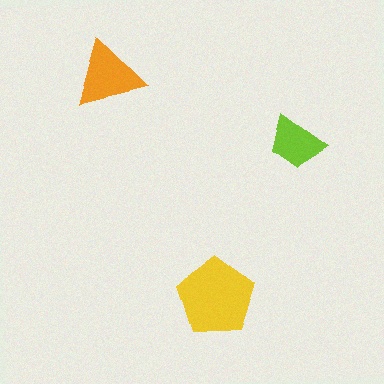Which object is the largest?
The yellow pentagon.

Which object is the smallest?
The lime trapezoid.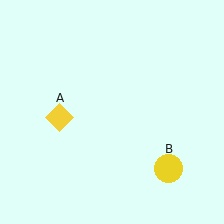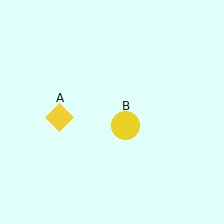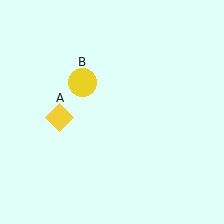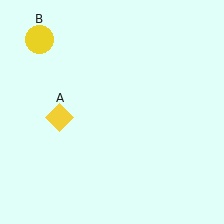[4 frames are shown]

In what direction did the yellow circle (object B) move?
The yellow circle (object B) moved up and to the left.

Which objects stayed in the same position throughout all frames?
Yellow diamond (object A) remained stationary.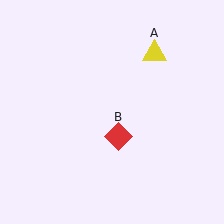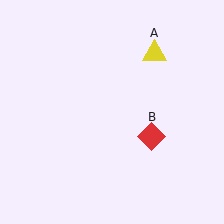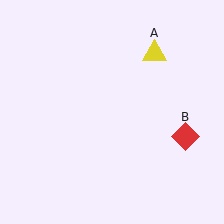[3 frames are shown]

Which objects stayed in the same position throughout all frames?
Yellow triangle (object A) remained stationary.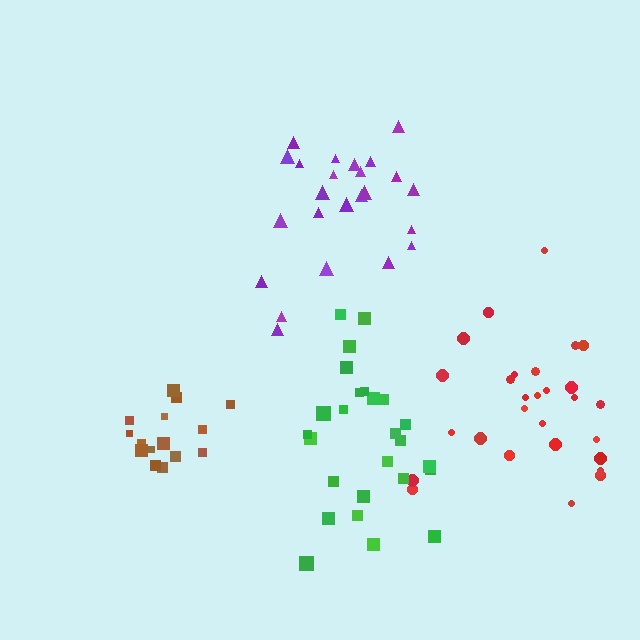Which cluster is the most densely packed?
Brown.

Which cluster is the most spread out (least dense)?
Red.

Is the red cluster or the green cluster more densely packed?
Green.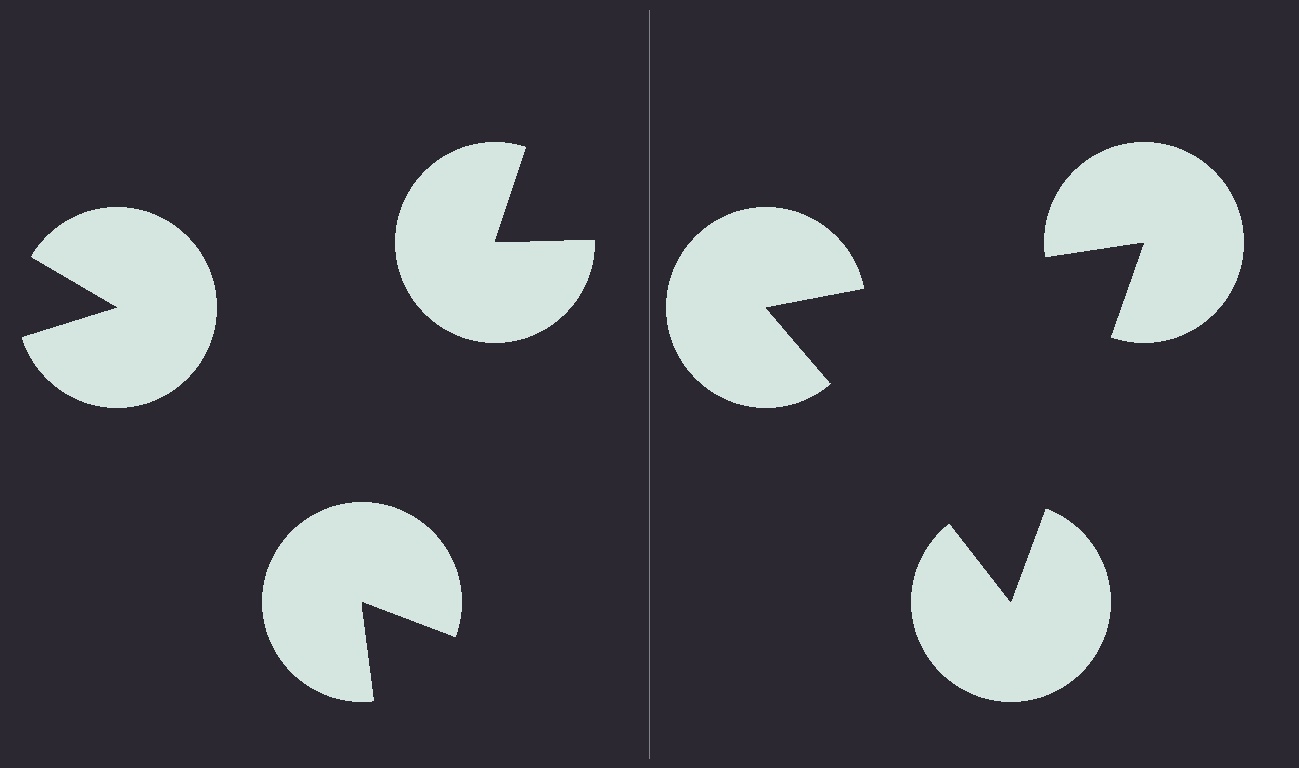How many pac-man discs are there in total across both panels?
6 — 3 on each side.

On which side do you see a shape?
An illusory triangle appears on the right side. On the left side the wedge cuts are rotated, so no coherent shape forms.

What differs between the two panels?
The pac-man discs are positioned identically on both sides; only the wedge orientations differ. On the right they align to a triangle; on the left they are misaligned.